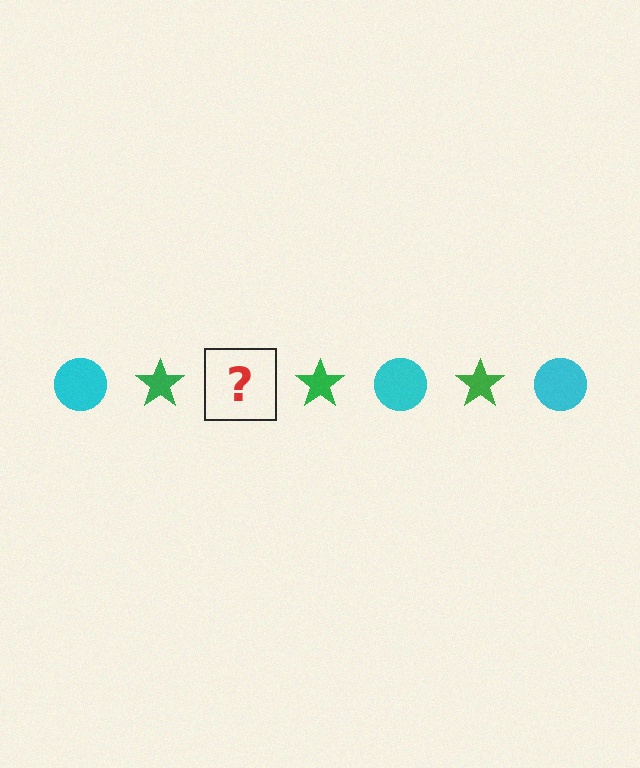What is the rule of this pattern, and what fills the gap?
The rule is that the pattern alternates between cyan circle and green star. The gap should be filled with a cyan circle.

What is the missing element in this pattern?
The missing element is a cyan circle.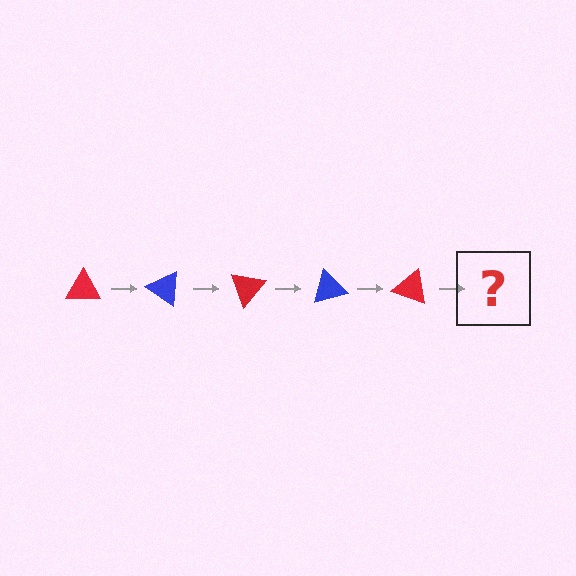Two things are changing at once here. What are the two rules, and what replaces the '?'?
The two rules are that it rotates 35 degrees each step and the color cycles through red and blue. The '?' should be a blue triangle, rotated 175 degrees from the start.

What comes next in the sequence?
The next element should be a blue triangle, rotated 175 degrees from the start.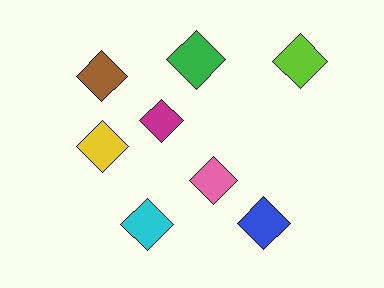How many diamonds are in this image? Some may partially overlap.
There are 8 diamonds.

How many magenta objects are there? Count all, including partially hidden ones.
There is 1 magenta object.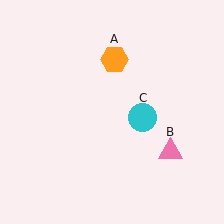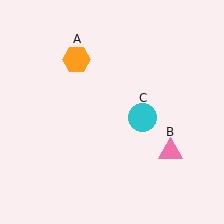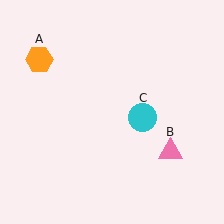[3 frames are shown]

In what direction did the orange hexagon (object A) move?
The orange hexagon (object A) moved left.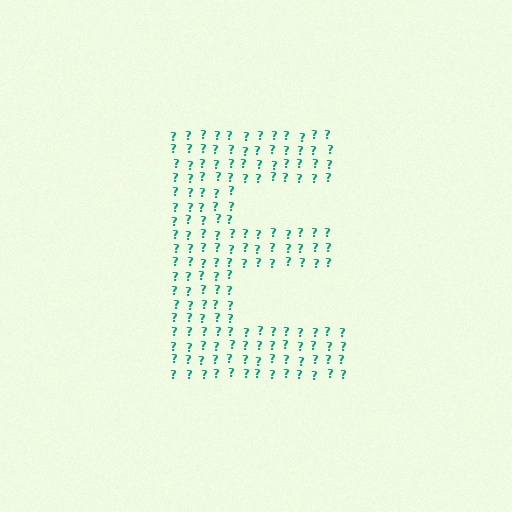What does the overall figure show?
The overall figure shows the letter E.